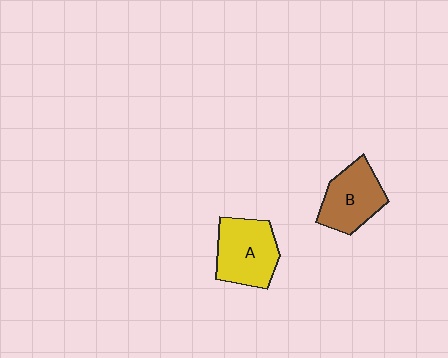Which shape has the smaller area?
Shape B (brown).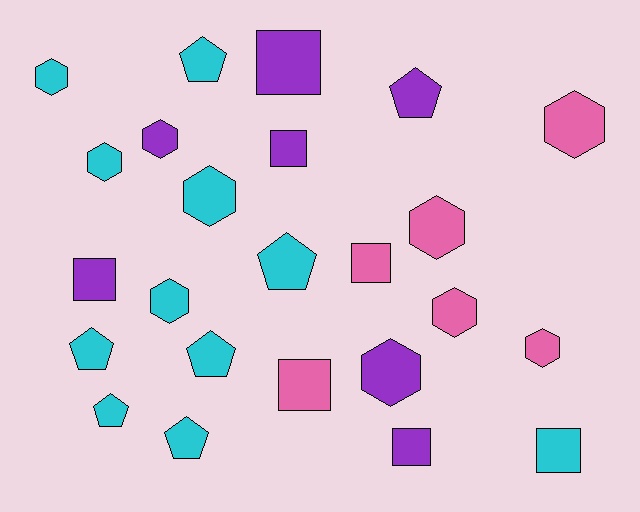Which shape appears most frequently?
Hexagon, with 10 objects.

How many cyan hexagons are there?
There are 4 cyan hexagons.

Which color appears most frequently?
Cyan, with 11 objects.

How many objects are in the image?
There are 24 objects.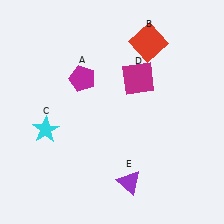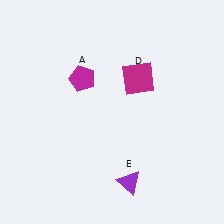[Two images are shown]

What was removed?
The cyan star (C), the red square (B) were removed in Image 2.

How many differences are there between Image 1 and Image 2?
There are 2 differences between the two images.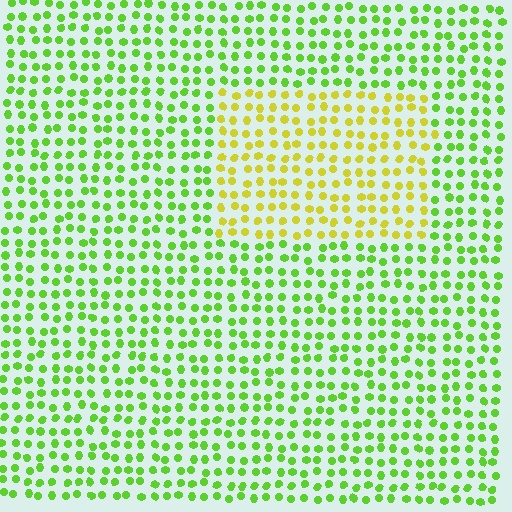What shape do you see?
I see a rectangle.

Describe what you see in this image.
The image is filled with small lime elements in a uniform arrangement. A rectangle-shaped region is visible where the elements are tinted to a slightly different hue, forming a subtle color boundary.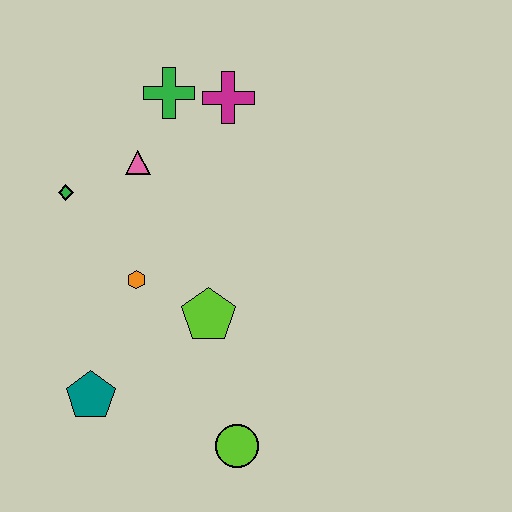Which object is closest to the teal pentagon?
The orange hexagon is closest to the teal pentagon.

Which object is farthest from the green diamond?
The lime circle is farthest from the green diamond.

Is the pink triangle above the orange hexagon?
Yes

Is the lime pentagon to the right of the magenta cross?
No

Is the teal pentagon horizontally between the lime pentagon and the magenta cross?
No